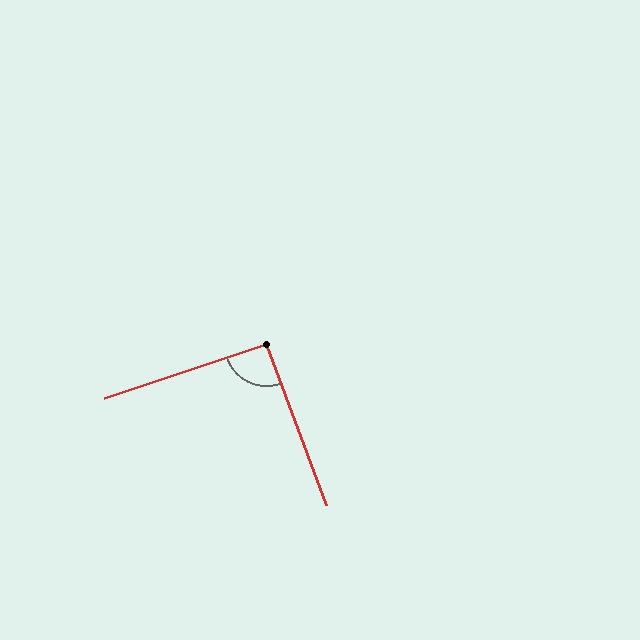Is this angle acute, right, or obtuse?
It is approximately a right angle.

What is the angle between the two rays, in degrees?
Approximately 92 degrees.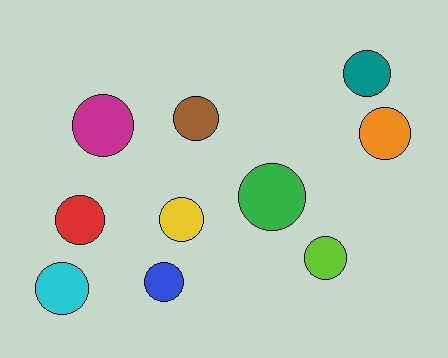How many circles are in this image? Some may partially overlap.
There are 10 circles.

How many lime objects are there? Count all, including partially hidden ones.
There is 1 lime object.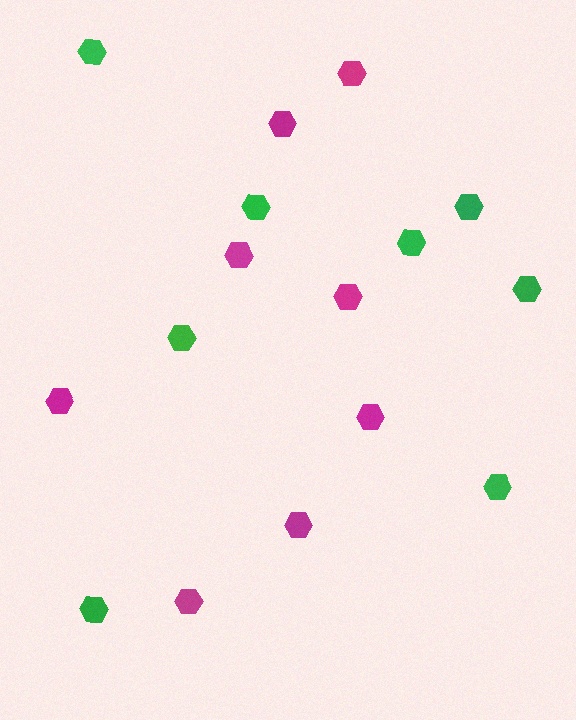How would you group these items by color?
There are 2 groups: one group of magenta hexagons (8) and one group of green hexagons (8).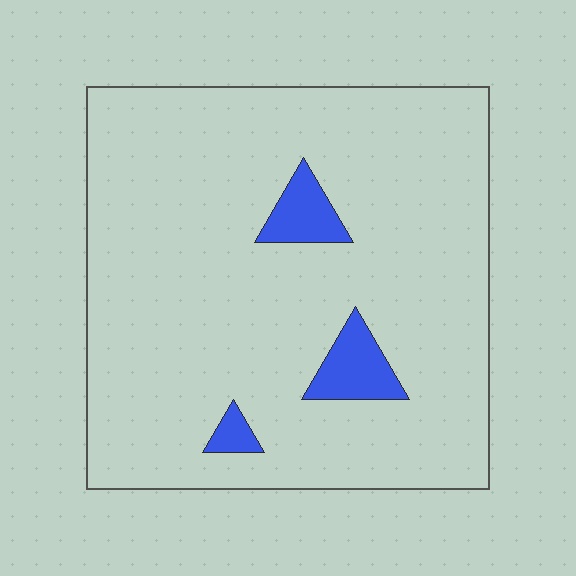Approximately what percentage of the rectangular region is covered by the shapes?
Approximately 5%.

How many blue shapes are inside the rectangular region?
3.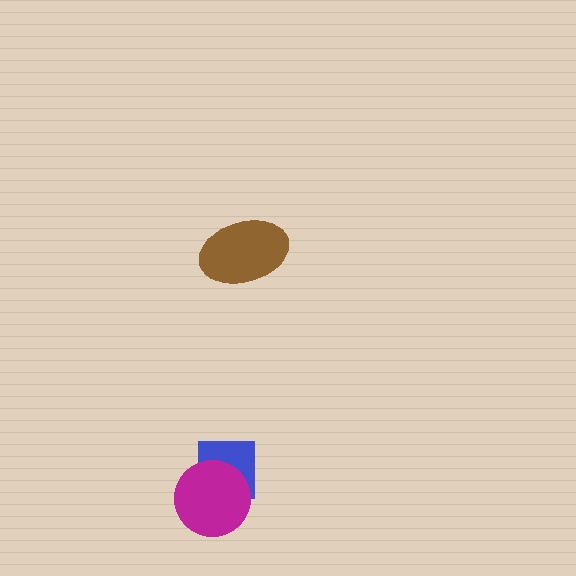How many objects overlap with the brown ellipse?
0 objects overlap with the brown ellipse.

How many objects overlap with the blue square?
1 object overlaps with the blue square.